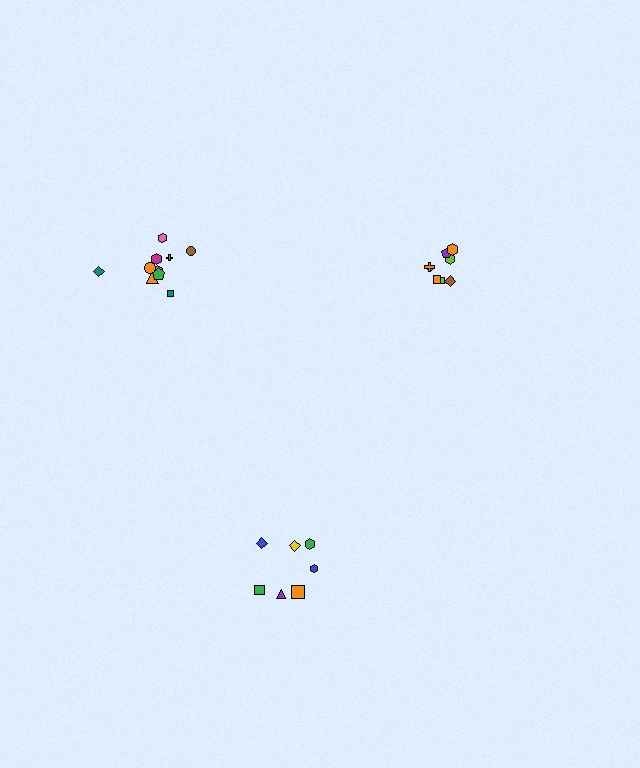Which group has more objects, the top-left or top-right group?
The top-left group.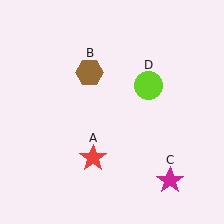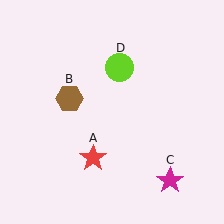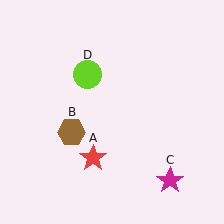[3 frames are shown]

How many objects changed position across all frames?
2 objects changed position: brown hexagon (object B), lime circle (object D).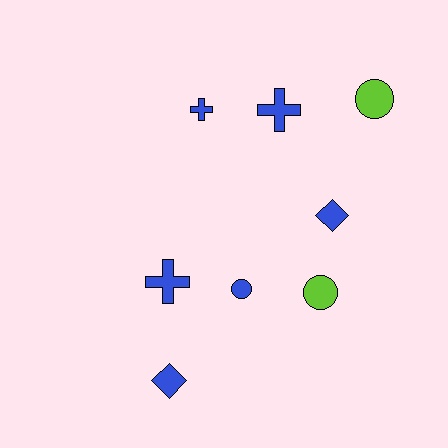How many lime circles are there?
There are 2 lime circles.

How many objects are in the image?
There are 8 objects.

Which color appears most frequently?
Blue, with 6 objects.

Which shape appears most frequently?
Cross, with 3 objects.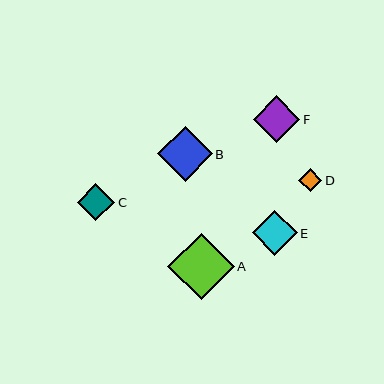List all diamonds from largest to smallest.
From largest to smallest: A, B, F, E, C, D.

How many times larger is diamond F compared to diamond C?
Diamond F is approximately 1.2 times the size of diamond C.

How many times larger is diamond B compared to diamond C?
Diamond B is approximately 1.5 times the size of diamond C.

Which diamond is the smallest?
Diamond D is the smallest with a size of approximately 23 pixels.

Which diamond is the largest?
Diamond A is the largest with a size of approximately 66 pixels.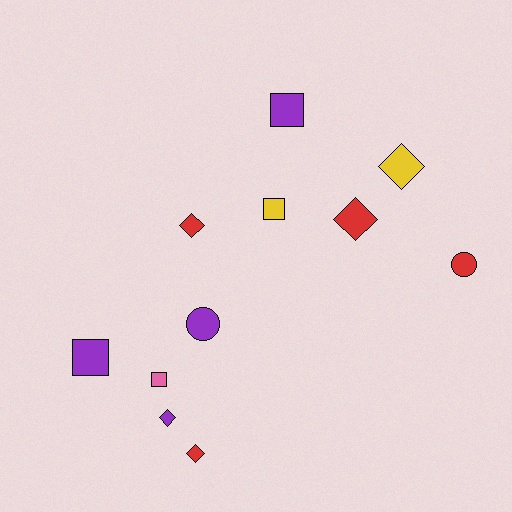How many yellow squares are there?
There is 1 yellow square.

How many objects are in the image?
There are 11 objects.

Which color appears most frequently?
Purple, with 4 objects.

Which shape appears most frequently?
Diamond, with 5 objects.